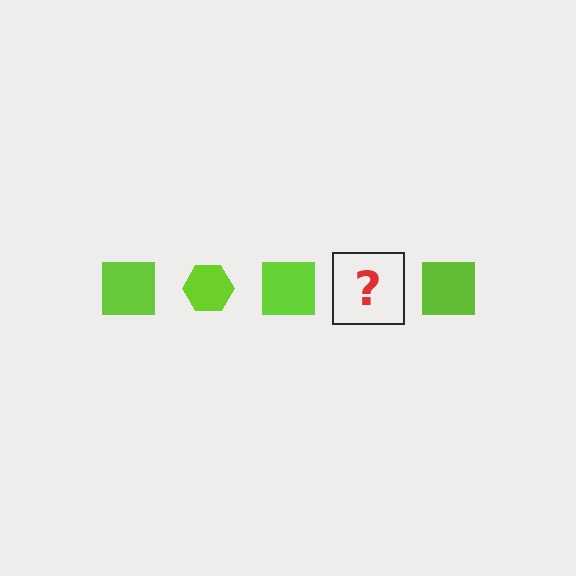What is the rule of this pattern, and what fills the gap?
The rule is that the pattern cycles through square, hexagon shapes in lime. The gap should be filled with a lime hexagon.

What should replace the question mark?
The question mark should be replaced with a lime hexagon.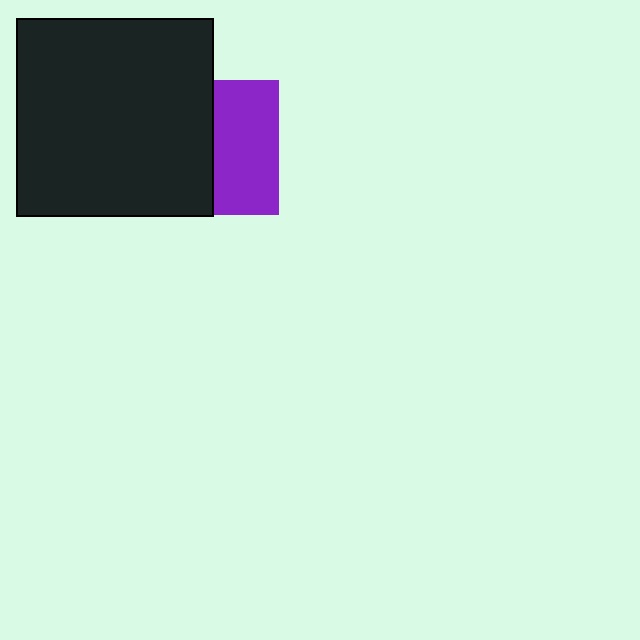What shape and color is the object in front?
The object in front is a black square.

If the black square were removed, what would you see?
You would see the complete purple square.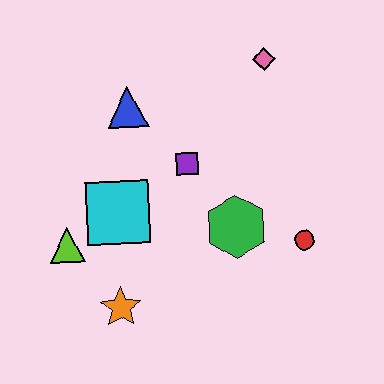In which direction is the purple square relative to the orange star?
The purple square is above the orange star.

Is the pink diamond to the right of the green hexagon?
Yes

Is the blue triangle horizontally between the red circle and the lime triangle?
Yes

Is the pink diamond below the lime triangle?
No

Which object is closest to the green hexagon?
The red circle is closest to the green hexagon.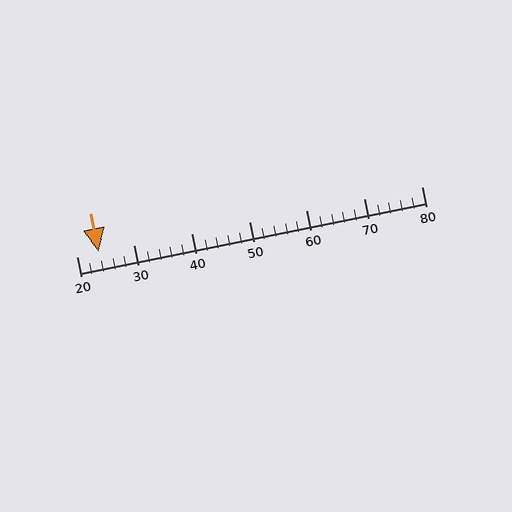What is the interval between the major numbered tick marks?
The major tick marks are spaced 10 units apart.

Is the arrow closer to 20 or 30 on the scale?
The arrow is closer to 20.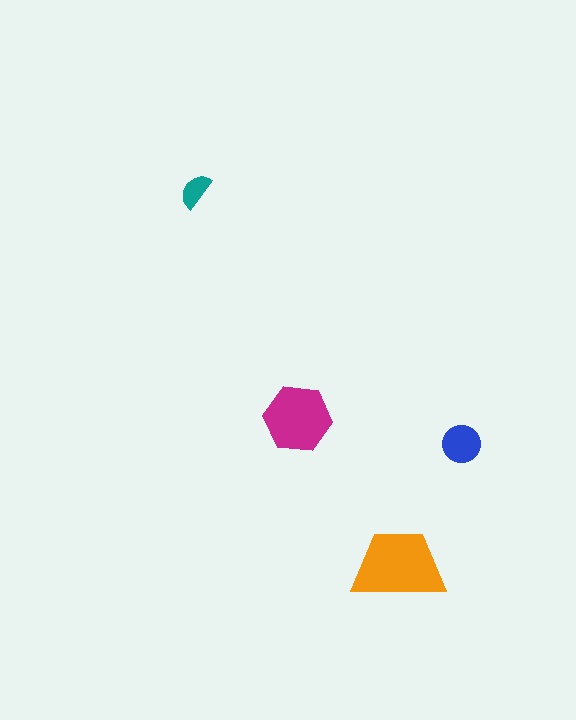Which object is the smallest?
The teal semicircle.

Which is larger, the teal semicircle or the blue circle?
The blue circle.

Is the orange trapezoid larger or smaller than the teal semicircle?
Larger.